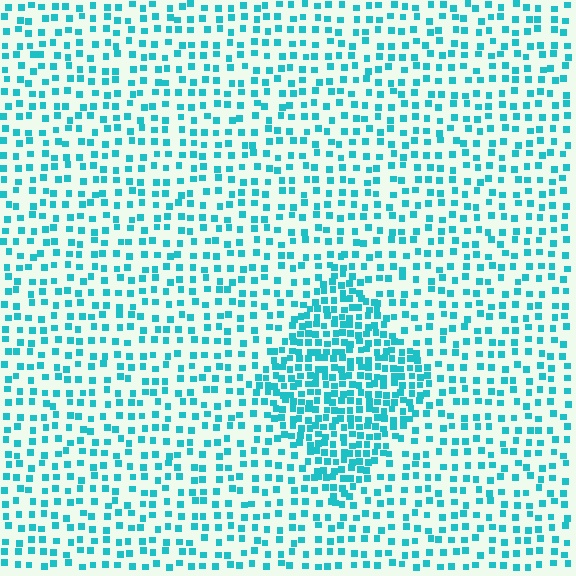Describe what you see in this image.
The image contains small cyan elements arranged at two different densities. A diamond-shaped region is visible where the elements are more densely packed than the surrounding area.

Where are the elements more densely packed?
The elements are more densely packed inside the diamond boundary.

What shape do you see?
I see a diamond.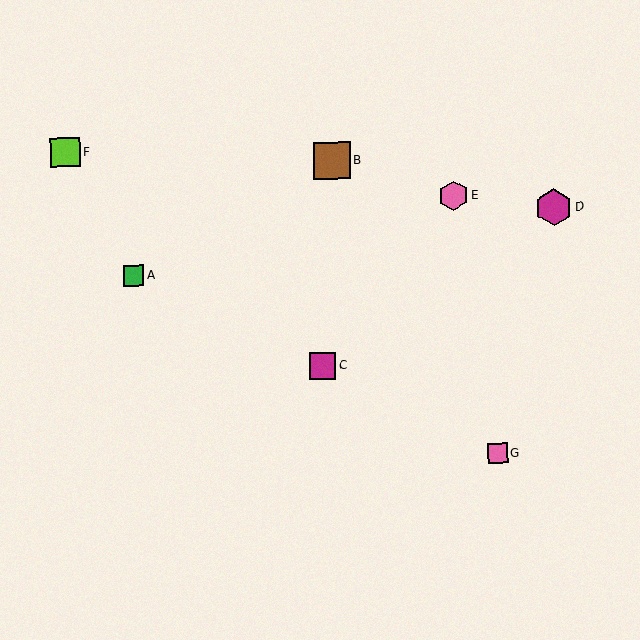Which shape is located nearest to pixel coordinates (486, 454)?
The pink square (labeled G) at (498, 453) is nearest to that location.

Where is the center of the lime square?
The center of the lime square is at (65, 153).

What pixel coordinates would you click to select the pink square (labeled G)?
Click at (498, 453) to select the pink square G.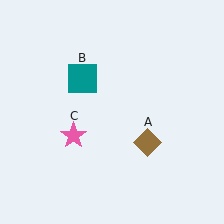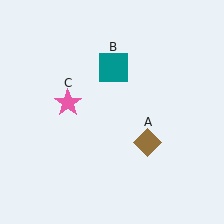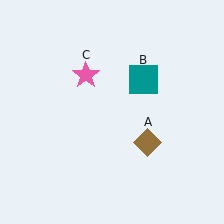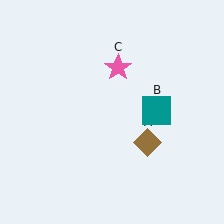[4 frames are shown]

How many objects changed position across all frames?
2 objects changed position: teal square (object B), pink star (object C).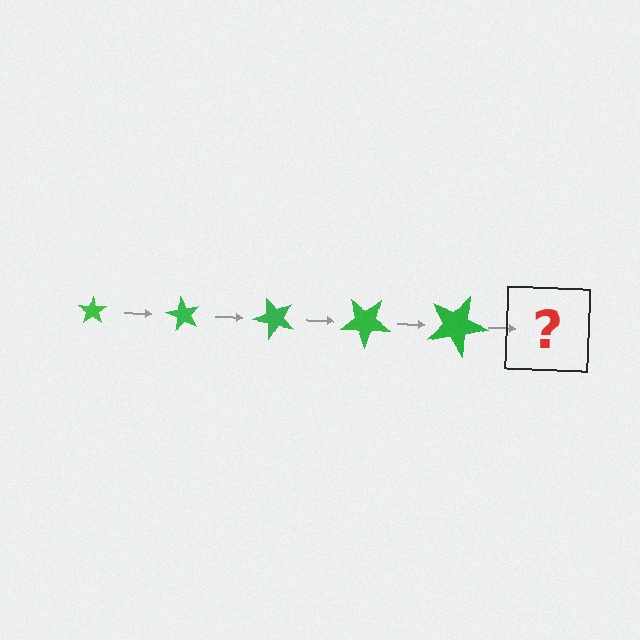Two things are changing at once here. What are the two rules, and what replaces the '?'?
The two rules are that the star grows larger each step and it rotates 60 degrees each step. The '?' should be a star, larger than the previous one and rotated 300 degrees from the start.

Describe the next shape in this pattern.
It should be a star, larger than the previous one and rotated 300 degrees from the start.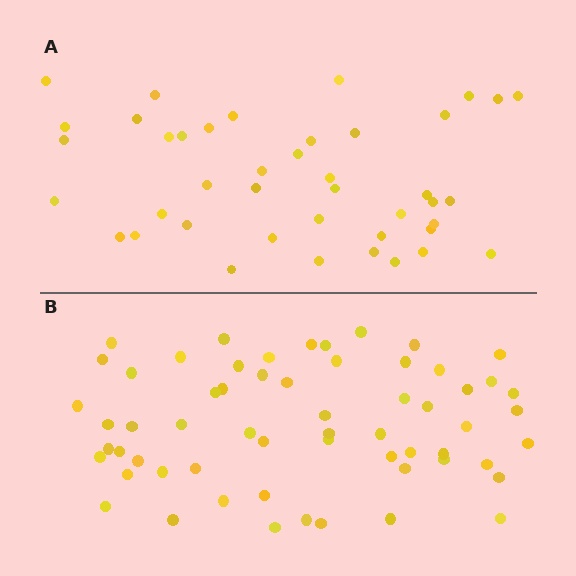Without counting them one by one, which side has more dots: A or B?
Region B (the bottom region) has more dots.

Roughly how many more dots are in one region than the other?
Region B has approximately 20 more dots than region A.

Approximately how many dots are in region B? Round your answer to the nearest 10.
About 60 dots.